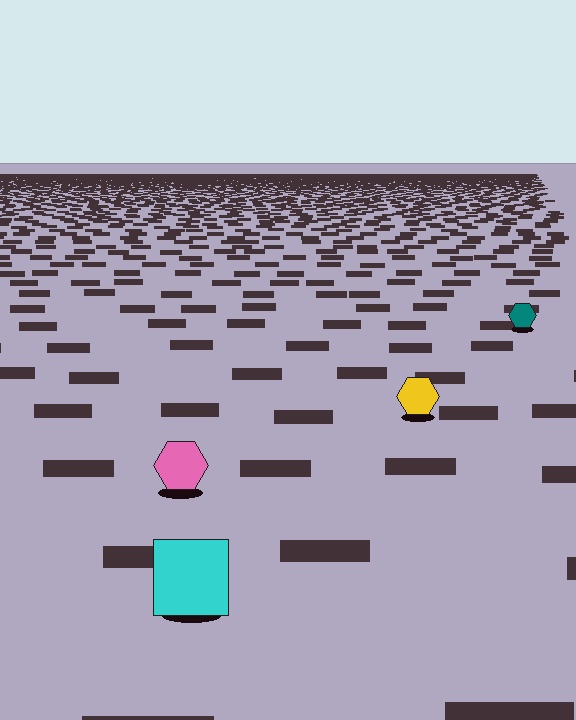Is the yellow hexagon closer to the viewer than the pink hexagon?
No. The pink hexagon is closer — you can tell from the texture gradient: the ground texture is coarser near it.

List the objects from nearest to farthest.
From nearest to farthest: the cyan square, the pink hexagon, the yellow hexagon, the teal hexagon.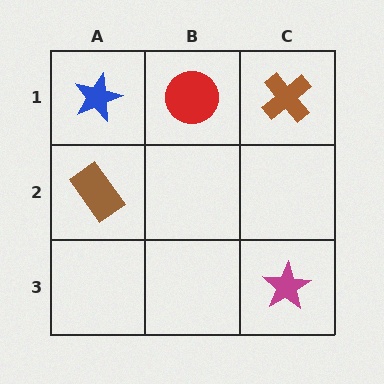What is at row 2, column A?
A brown rectangle.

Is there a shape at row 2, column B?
No, that cell is empty.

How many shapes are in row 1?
3 shapes.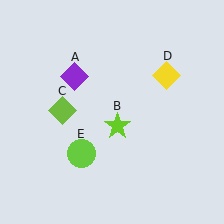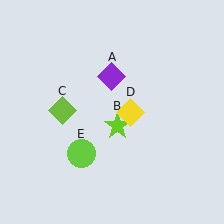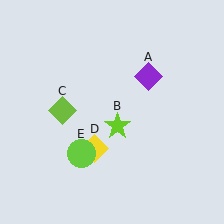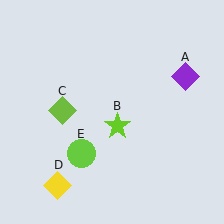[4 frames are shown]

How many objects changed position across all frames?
2 objects changed position: purple diamond (object A), yellow diamond (object D).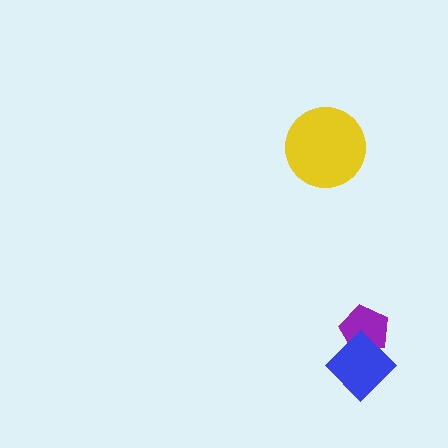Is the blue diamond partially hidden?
No, no other shape covers it.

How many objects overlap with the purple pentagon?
1 object overlaps with the purple pentagon.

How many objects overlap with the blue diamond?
1 object overlaps with the blue diamond.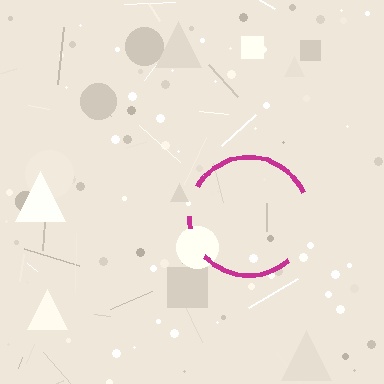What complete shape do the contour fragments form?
The contour fragments form a circle.